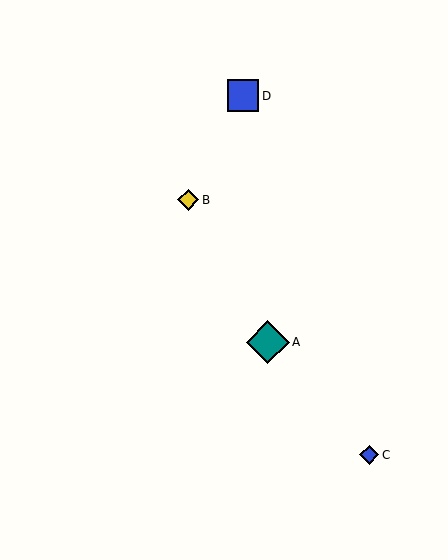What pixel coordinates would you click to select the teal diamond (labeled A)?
Click at (268, 342) to select the teal diamond A.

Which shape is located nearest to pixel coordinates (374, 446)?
The blue diamond (labeled C) at (369, 455) is nearest to that location.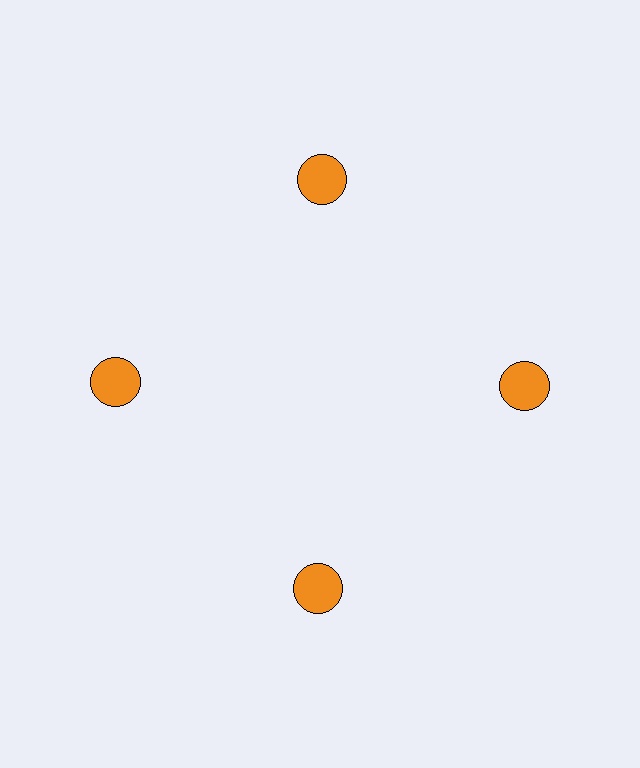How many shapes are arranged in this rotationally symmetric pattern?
There are 4 shapes, arranged in 4 groups of 1.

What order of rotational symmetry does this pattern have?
This pattern has 4-fold rotational symmetry.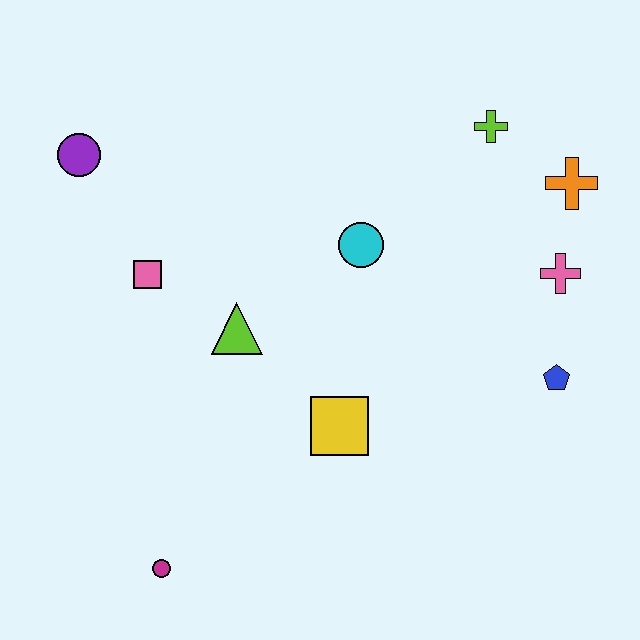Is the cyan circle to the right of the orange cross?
No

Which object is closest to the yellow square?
The lime triangle is closest to the yellow square.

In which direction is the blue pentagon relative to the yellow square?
The blue pentagon is to the right of the yellow square.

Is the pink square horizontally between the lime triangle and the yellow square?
No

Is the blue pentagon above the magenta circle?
Yes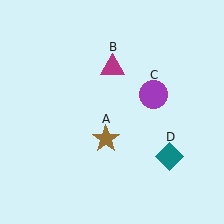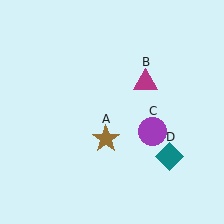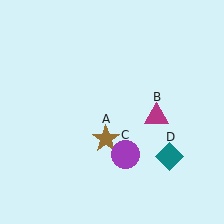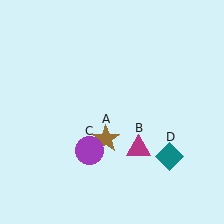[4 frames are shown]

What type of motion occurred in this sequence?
The magenta triangle (object B), purple circle (object C) rotated clockwise around the center of the scene.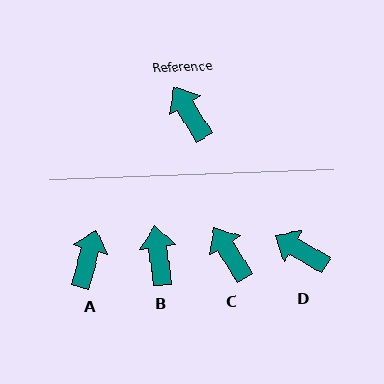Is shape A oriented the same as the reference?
No, it is off by about 46 degrees.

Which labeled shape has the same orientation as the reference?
C.